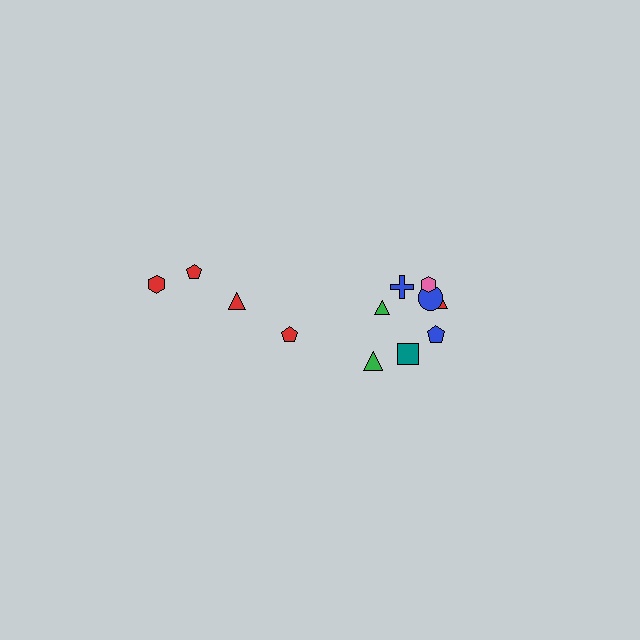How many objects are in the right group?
There are 8 objects.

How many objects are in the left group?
There are 4 objects.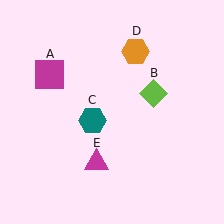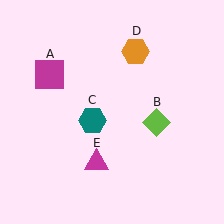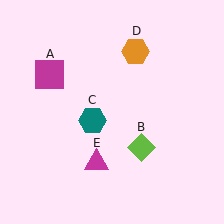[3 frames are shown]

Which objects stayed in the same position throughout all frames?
Magenta square (object A) and teal hexagon (object C) and orange hexagon (object D) and magenta triangle (object E) remained stationary.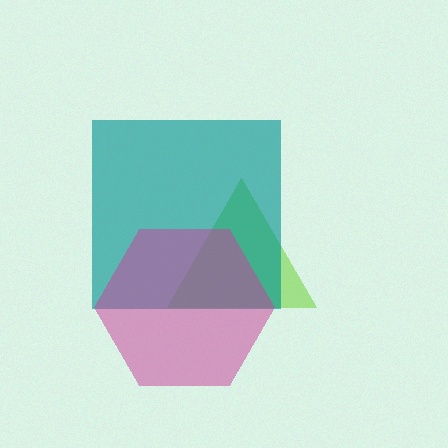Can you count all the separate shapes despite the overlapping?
Yes, there are 3 separate shapes.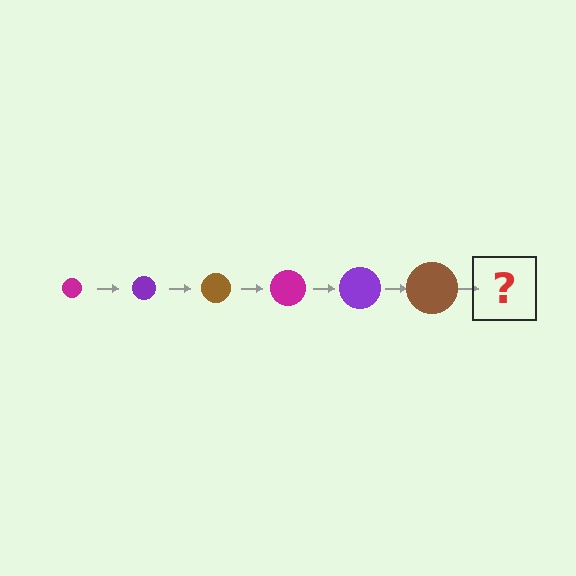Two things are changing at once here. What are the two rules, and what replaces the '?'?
The two rules are that the circle grows larger each step and the color cycles through magenta, purple, and brown. The '?' should be a magenta circle, larger than the previous one.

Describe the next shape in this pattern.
It should be a magenta circle, larger than the previous one.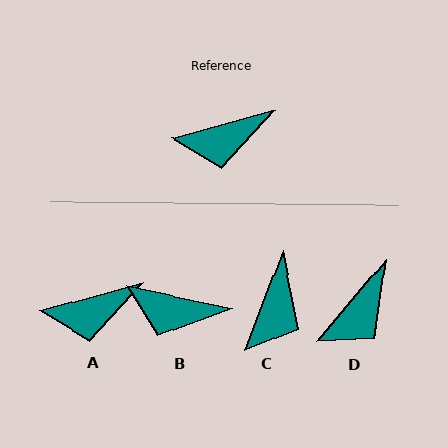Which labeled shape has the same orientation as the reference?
A.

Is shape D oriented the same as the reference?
No, it is off by about 34 degrees.